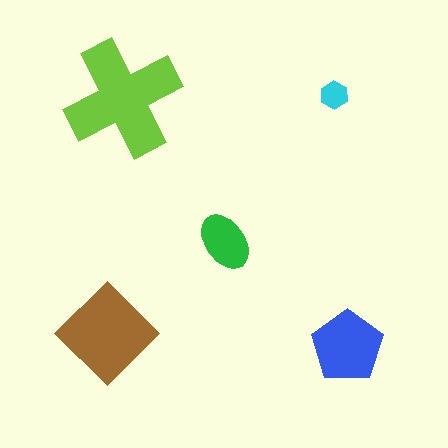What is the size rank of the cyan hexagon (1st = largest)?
5th.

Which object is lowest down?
The blue pentagon is bottommost.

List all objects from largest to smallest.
The lime cross, the brown diamond, the blue pentagon, the green ellipse, the cyan hexagon.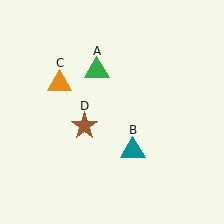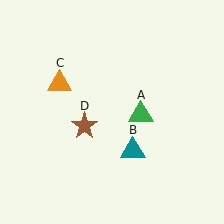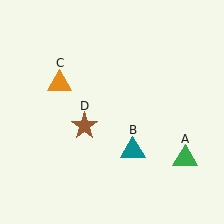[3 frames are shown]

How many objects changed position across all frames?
1 object changed position: green triangle (object A).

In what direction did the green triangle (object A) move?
The green triangle (object A) moved down and to the right.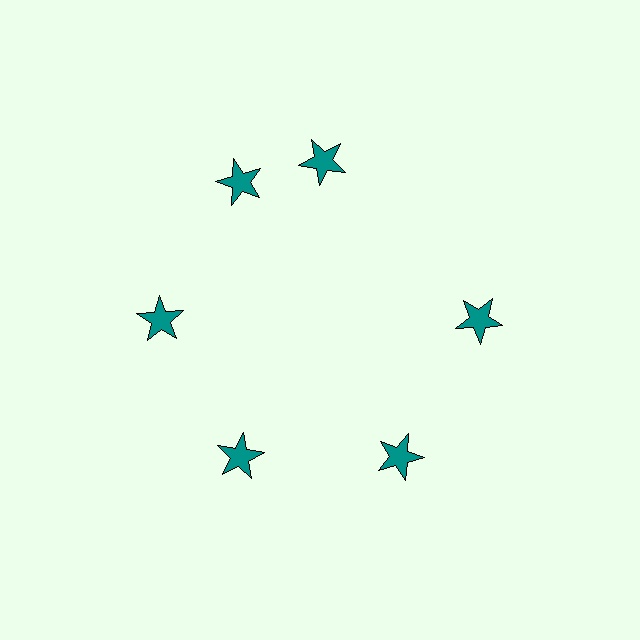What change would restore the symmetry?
The symmetry would be restored by rotating it back into even spacing with its neighbors so that all 6 stars sit at equal angles and equal distance from the center.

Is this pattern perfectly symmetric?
No. The 6 teal stars are arranged in a ring, but one element near the 1 o'clock position is rotated out of alignment along the ring, breaking the 6-fold rotational symmetry.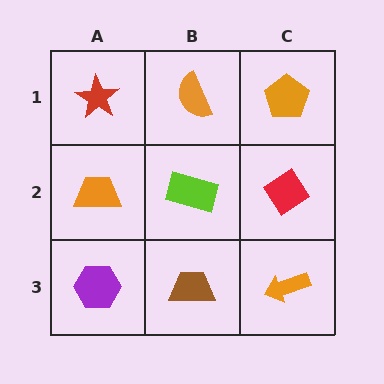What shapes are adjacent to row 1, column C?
A red diamond (row 2, column C), an orange semicircle (row 1, column B).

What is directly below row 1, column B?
A lime rectangle.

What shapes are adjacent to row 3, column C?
A red diamond (row 2, column C), a brown trapezoid (row 3, column B).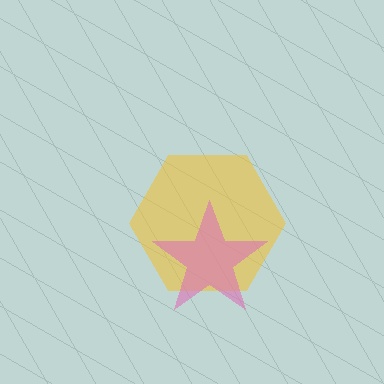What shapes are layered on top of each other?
The layered shapes are: a yellow hexagon, a pink star.